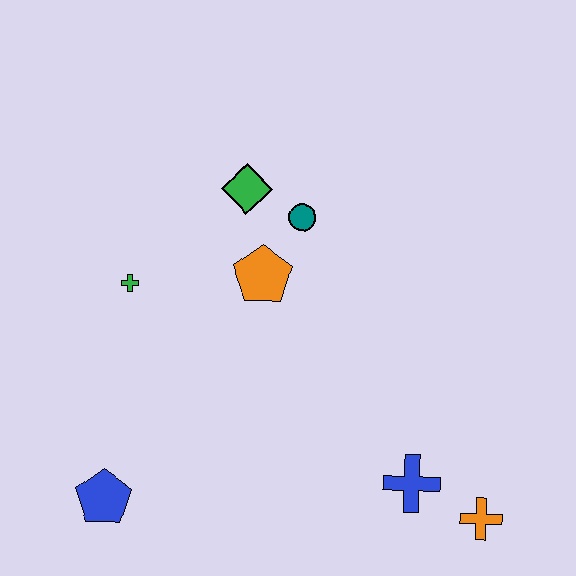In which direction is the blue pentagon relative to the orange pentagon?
The blue pentagon is below the orange pentagon.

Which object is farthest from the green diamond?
The orange cross is farthest from the green diamond.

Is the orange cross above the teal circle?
No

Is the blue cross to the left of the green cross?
No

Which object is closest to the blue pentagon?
The green cross is closest to the blue pentagon.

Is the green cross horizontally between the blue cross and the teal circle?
No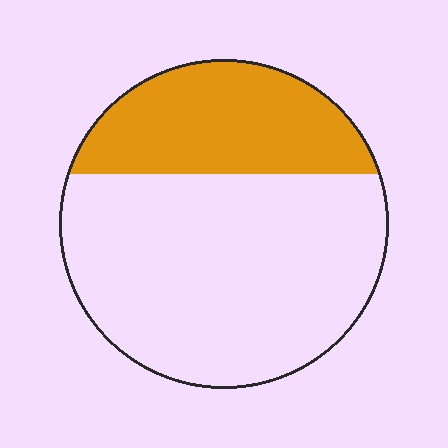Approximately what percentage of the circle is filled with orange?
Approximately 30%.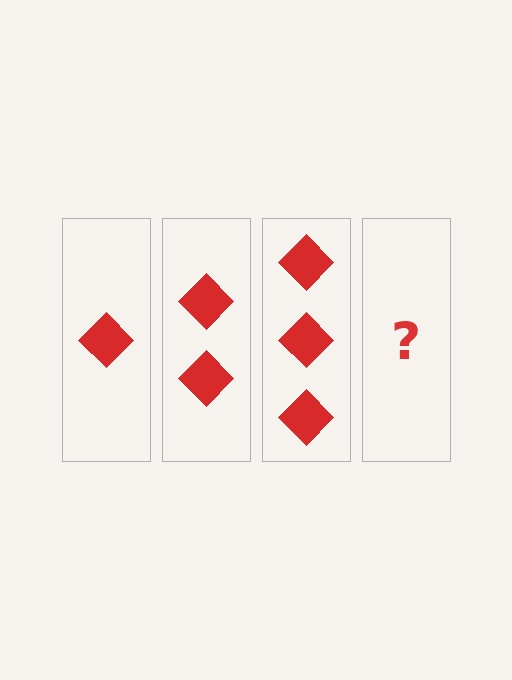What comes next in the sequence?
The next element should be 4 diamonds.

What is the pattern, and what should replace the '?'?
The pattern is that each step adds one more diamond. The '?' should be 4 diamonds.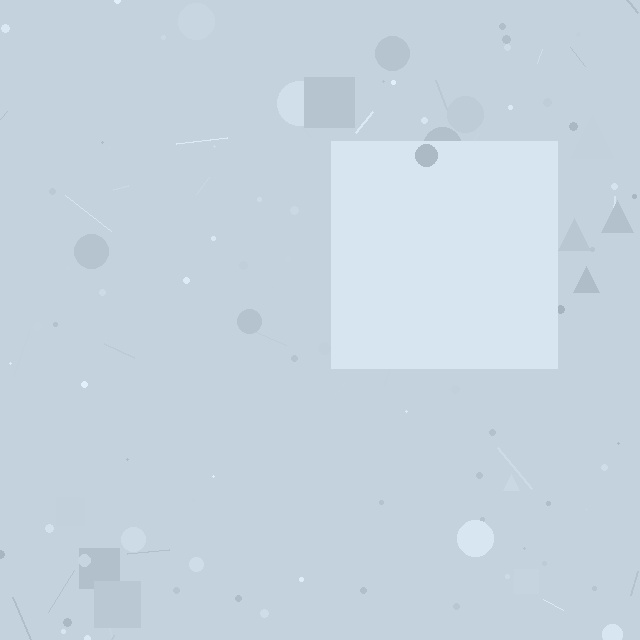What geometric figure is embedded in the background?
A square is embedded in the background.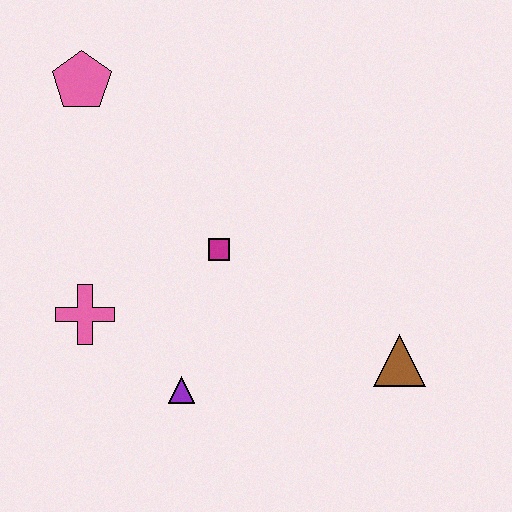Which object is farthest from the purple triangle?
The pink pentagon is farthest from the purple triangle.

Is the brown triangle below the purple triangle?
No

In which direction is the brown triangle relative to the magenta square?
The brown triangle is to the right of the magenta square.